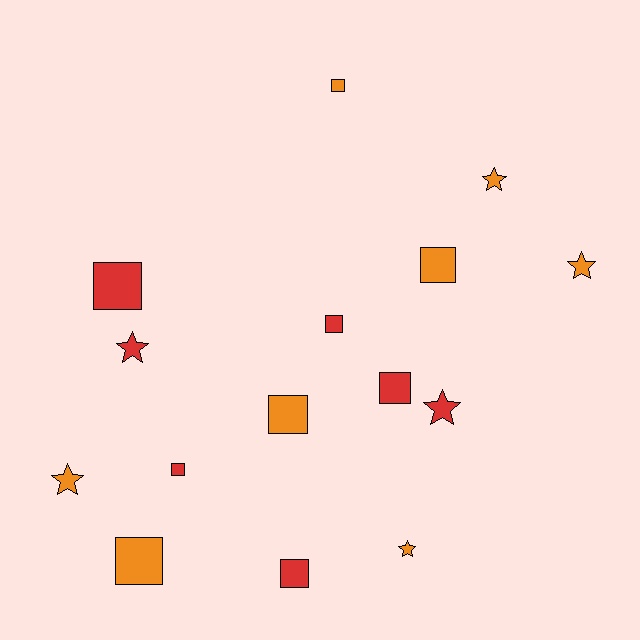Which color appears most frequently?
Orange, with 8 objects.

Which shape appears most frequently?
Square, with 9 objects.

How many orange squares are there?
There are 4 orange squares.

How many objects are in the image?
There are 15 objects.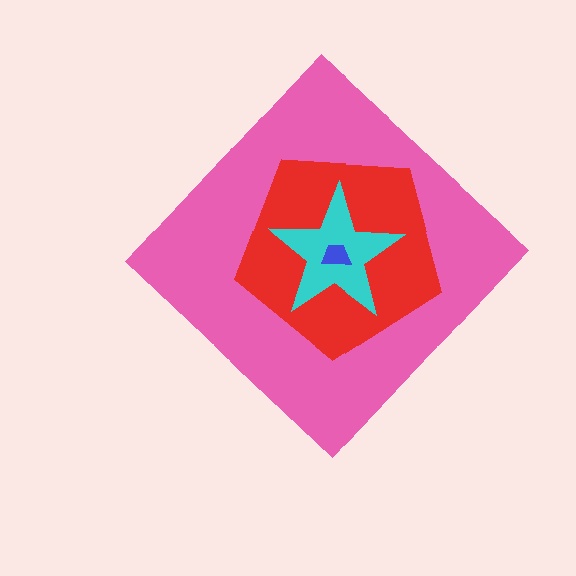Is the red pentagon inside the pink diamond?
Yes.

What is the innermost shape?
The blue trapezoid.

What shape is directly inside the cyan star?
The blue trapezoid.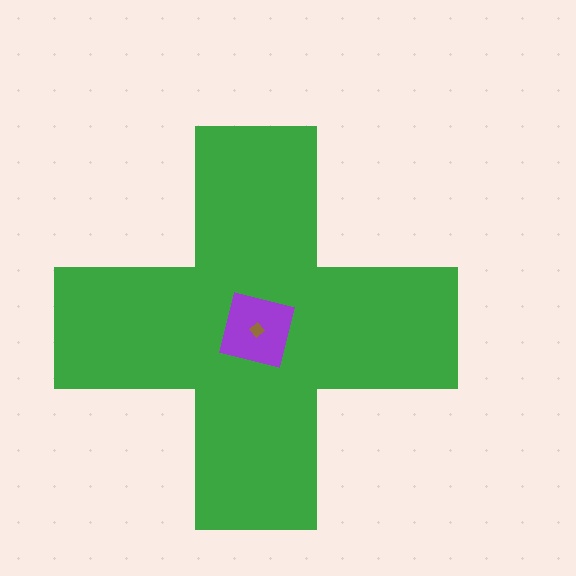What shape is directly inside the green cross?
The purple square.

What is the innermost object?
The brown diamond.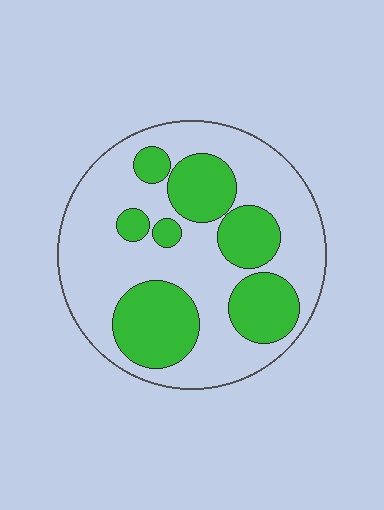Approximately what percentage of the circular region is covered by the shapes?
Approximately 35%.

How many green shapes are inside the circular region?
7.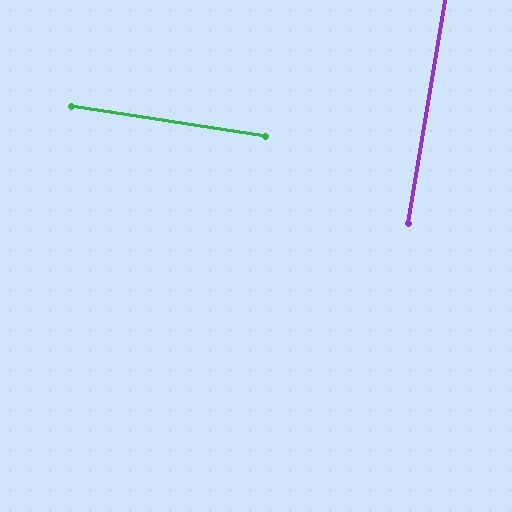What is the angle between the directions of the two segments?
Approximately 89 degrees.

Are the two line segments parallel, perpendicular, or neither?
Perpendicular — they meet at approximately 89°.